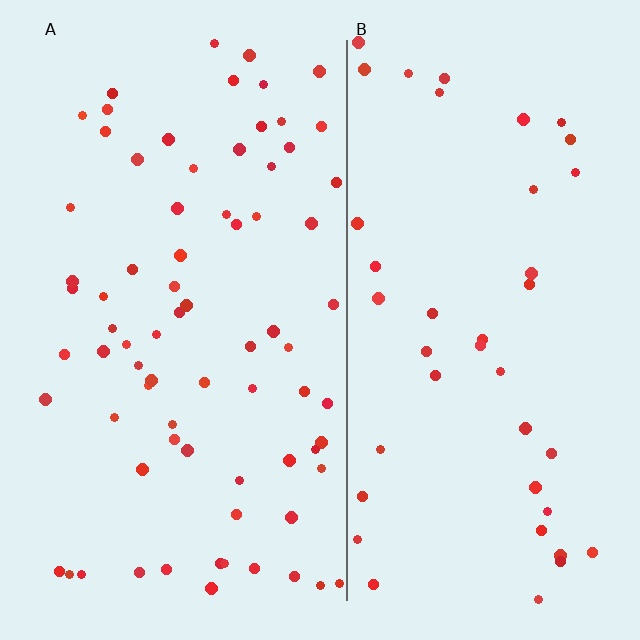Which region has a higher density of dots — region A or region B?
A (the left).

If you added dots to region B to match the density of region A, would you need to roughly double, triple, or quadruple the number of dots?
Approximately double.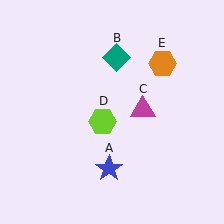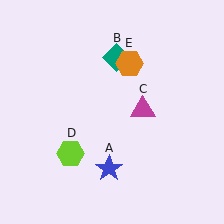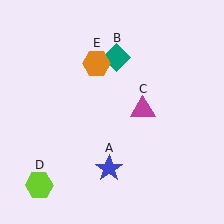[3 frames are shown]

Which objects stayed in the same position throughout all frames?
Blue star (object A) and teal diamond (object B) and magenta triangle (object C) remained stationary.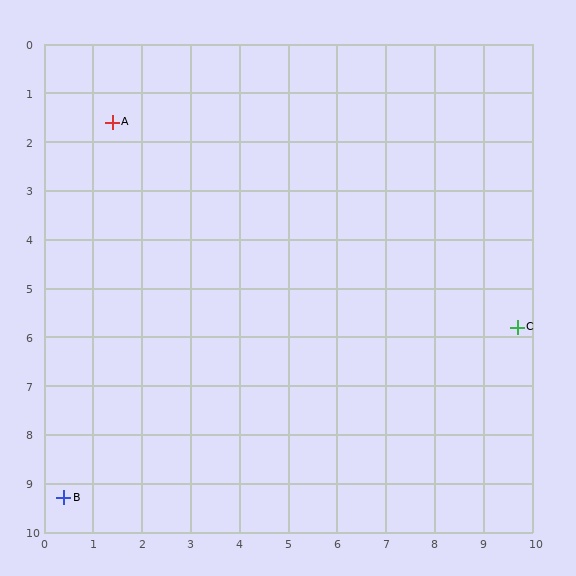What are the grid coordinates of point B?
Point B is at approximately (0.4, 9.3).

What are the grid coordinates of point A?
Point A is at approximately (1.4, 1.6).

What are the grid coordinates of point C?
Point C is at approximately (9.7, 5.8).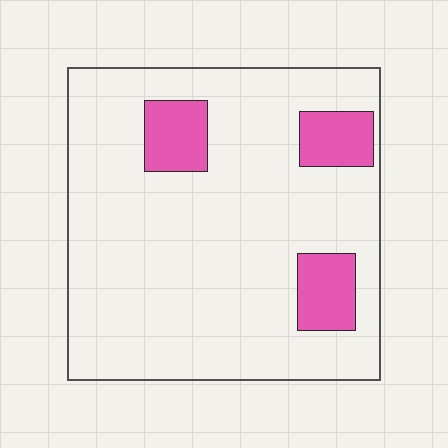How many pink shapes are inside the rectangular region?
3.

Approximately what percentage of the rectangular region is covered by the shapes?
Approximately 15%.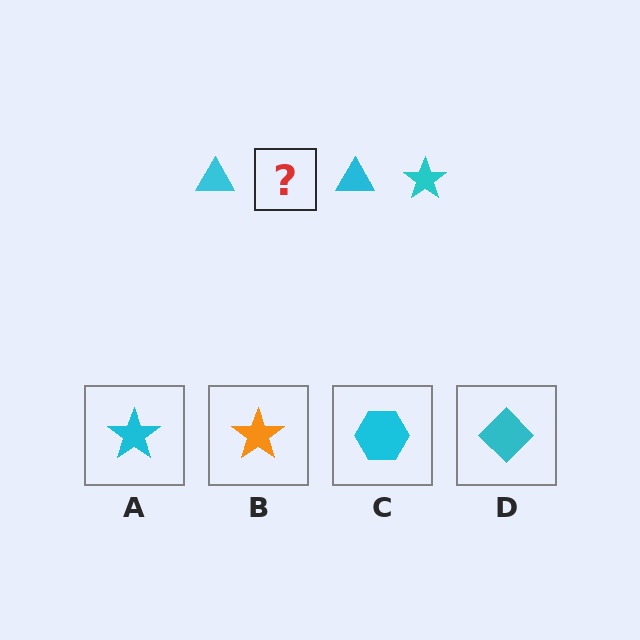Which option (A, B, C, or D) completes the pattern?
A.